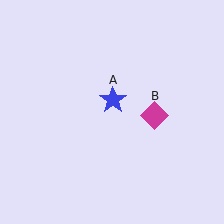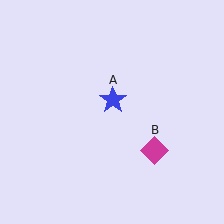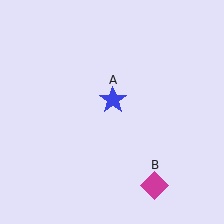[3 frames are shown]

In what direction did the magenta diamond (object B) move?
The magenta diamond (object B) moved down.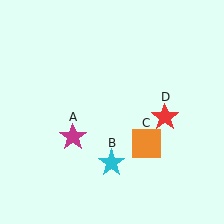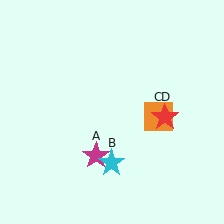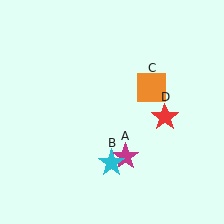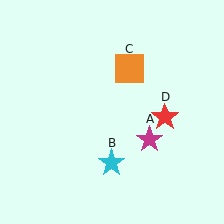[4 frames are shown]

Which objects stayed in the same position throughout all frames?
Cyan star (object B) and red star (object D) remained stationary.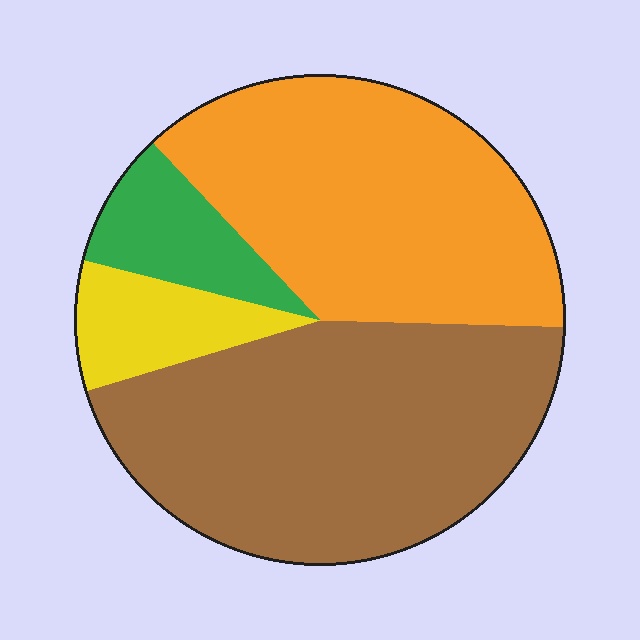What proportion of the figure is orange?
Orange covers around 40% of the figure.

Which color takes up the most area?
Brown, at roughly 45%.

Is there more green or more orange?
Orange.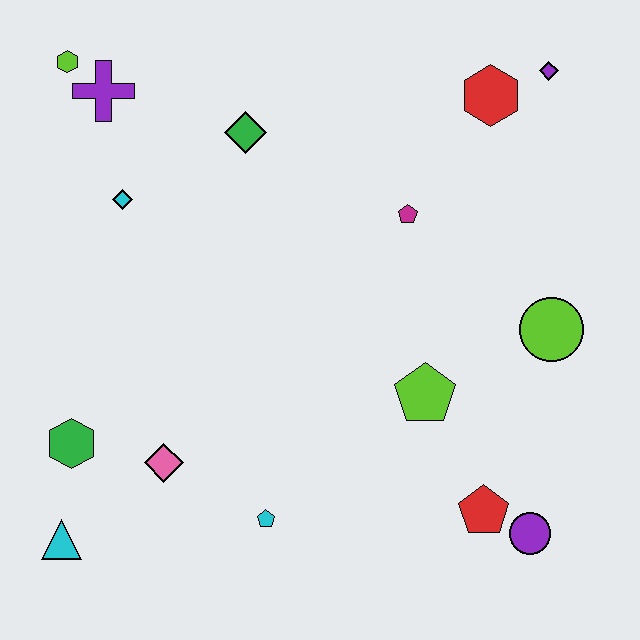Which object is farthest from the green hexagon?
The purple diamond is farthest from the green hexagon.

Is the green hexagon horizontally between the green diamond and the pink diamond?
No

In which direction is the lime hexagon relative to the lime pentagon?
The lime hexagon is to the left of the lime pentagon.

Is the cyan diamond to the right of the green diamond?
No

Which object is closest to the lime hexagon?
The purple cross is closest to the lime hexagon.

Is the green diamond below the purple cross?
Yes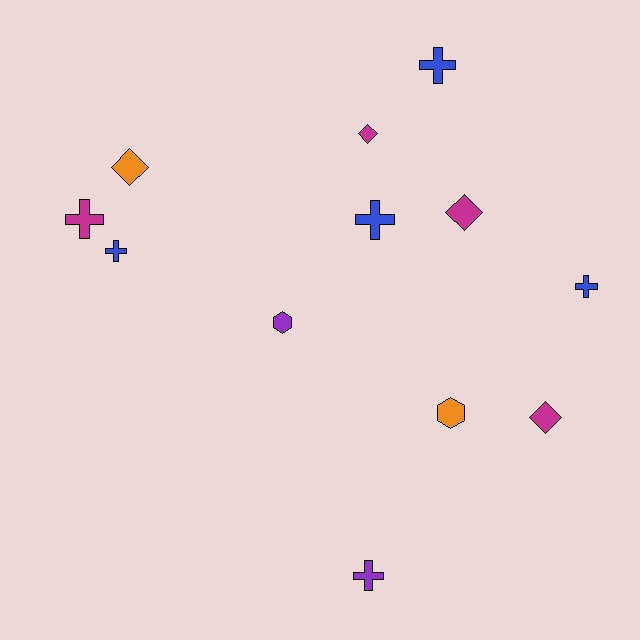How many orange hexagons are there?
There is 1 orange hexagon.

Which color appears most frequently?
Magenta, with 4 objects.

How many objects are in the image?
There are 12 objects.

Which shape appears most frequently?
Cross, with 6 objects.